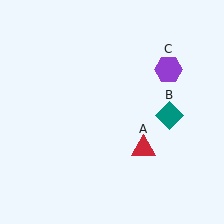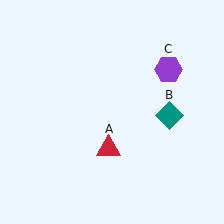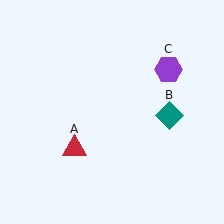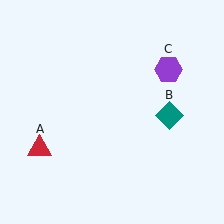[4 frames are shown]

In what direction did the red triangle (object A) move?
The red triangle (object A) moved left.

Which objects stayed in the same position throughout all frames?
Teal diamond (object B) and purple hexagon (object C) remained stationary.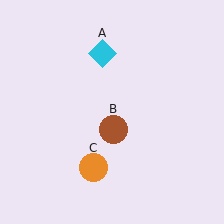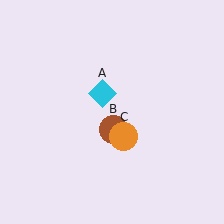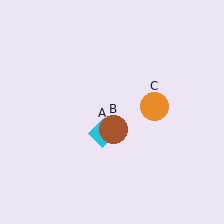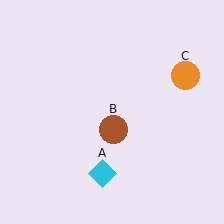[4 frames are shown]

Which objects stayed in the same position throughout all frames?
Brown circle (object B) remained stationary.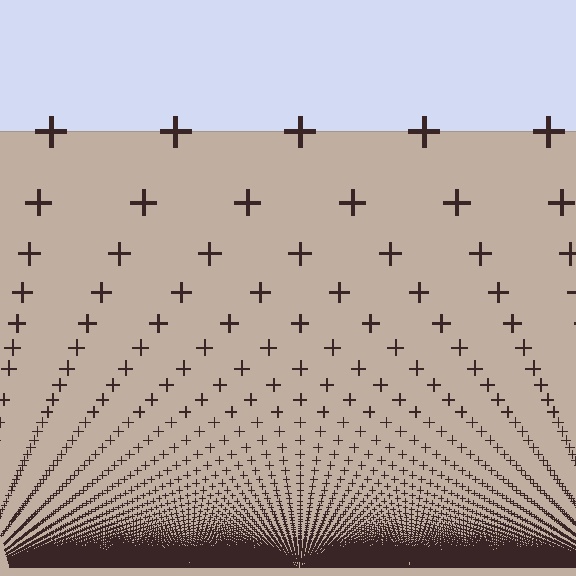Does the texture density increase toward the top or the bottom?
Density increases toward the bottom.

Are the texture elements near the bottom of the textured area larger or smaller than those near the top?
Smaller. The gradient is inverted — elements near the bottom are smaller and denser.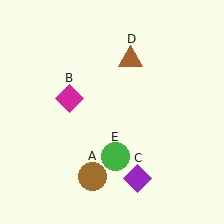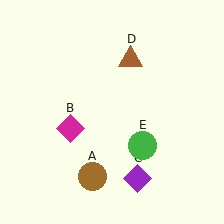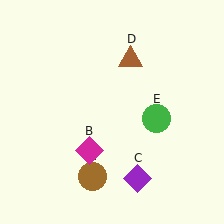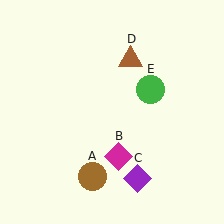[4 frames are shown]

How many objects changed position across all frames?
2 objects changed position: magenta diamond (object B), green circle (object E).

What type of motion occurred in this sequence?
The magenta diamond (object B), green circle (object E) rotated counterclockwise around the center of the scene.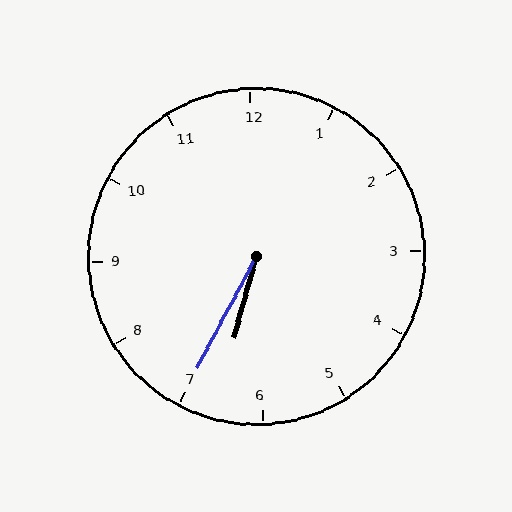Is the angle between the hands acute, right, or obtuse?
It is acute.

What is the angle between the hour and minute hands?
Approximately 12 degrees.